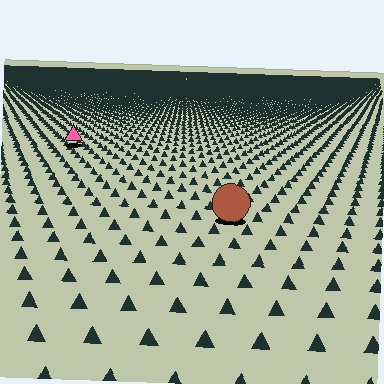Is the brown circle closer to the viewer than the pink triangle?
Yes. The brown circle is closer — you can tell from the texture gradient: the ground texture is coarser near it.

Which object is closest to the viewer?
The brown circle is closest. The texture marks near it are larger and more spread out.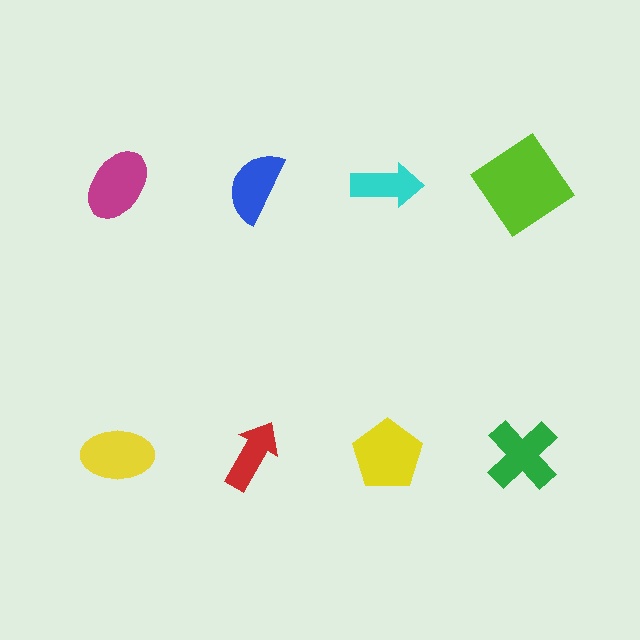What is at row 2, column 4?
A green cross.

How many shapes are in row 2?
4 shapes.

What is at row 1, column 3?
A cyan arrow.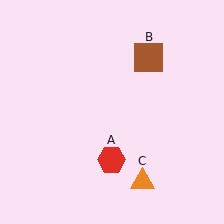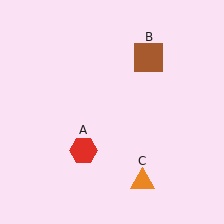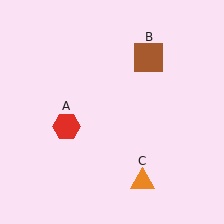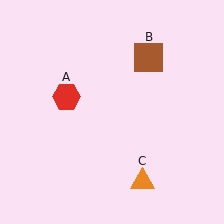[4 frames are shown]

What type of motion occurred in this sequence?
The red hexagon (object A) rotated clockwise around the center of the scene.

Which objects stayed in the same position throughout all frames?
Brown square (object B) and orange triangle (object C) remained stationary.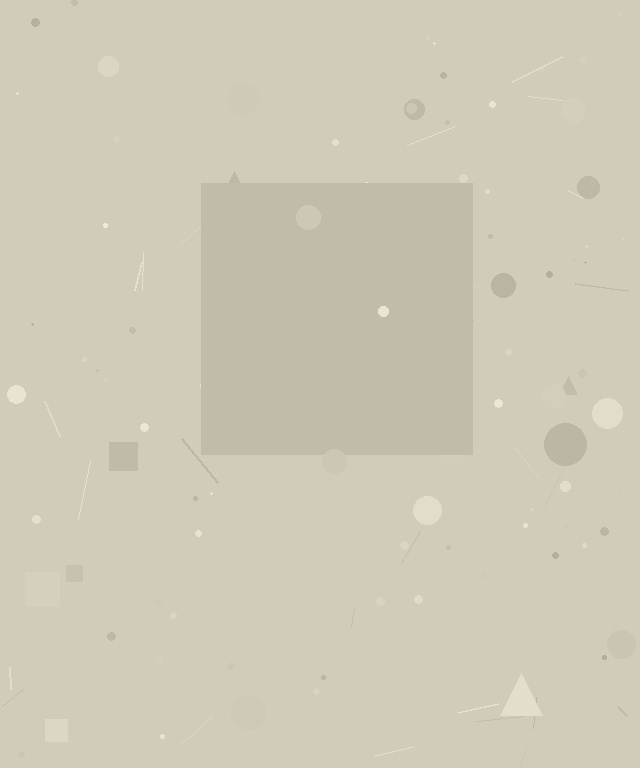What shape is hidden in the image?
A square is hidden in the image.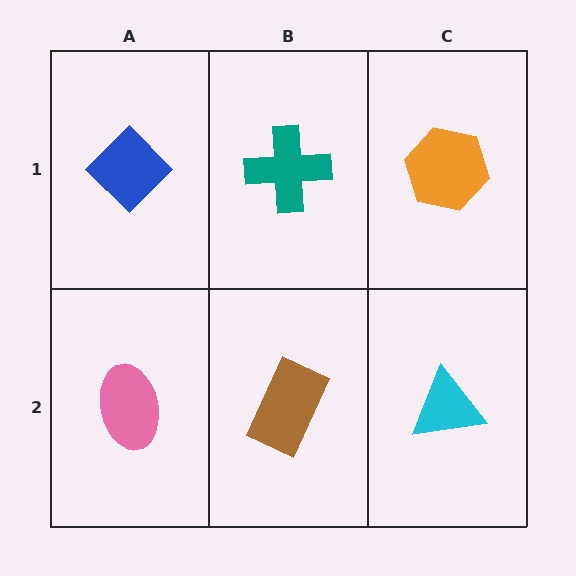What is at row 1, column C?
An orange hexagon.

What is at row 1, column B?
A teal cross.